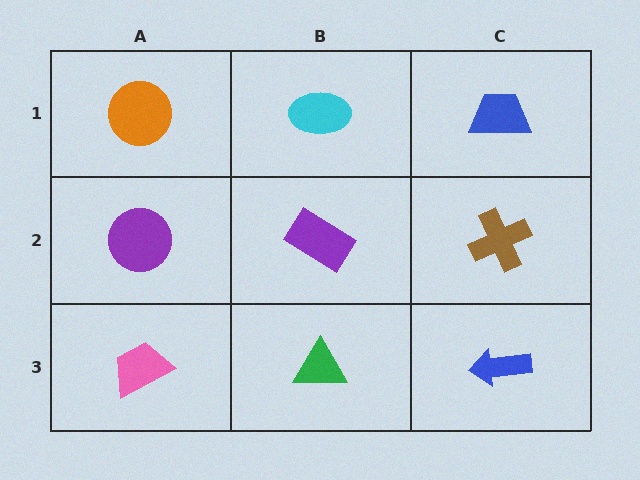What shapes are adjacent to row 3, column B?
A purple rectangle (row 2, column B), a pink trapezoid (row 3, column A), a blue arrow (row 3, column C).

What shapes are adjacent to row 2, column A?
An orange circle (row 1, column A), a pink trapezoid (row 3, column A), a purple rectangle (row 2, column B).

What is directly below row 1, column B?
A purple rectangle.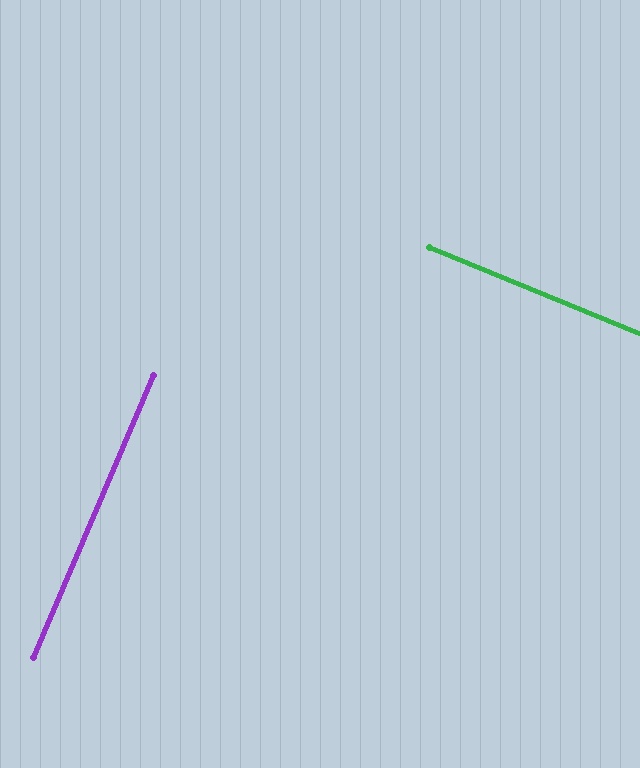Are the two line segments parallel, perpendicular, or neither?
Perpendicular — they meet at approximately 89°.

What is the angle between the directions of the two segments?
Approximately 89 degrees.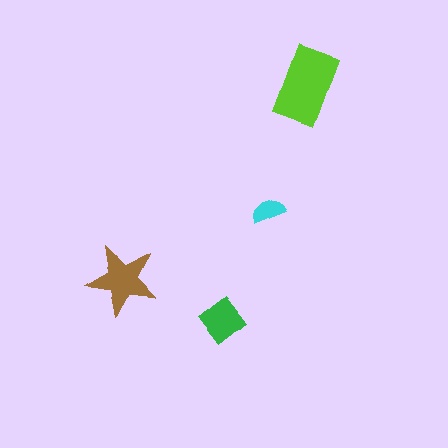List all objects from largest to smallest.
The lime rectangle, the brown star, the green diamond, the cyan semicircle.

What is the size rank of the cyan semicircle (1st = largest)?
4th.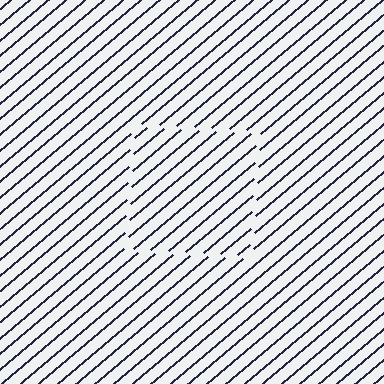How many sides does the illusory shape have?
4 sides — the line-ends trace a square.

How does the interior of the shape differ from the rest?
The interior of the shape contains the same grating, shifted by half a period — the contour is defined by the phase discontinuity where line-ends from the inner and outer gratings abut.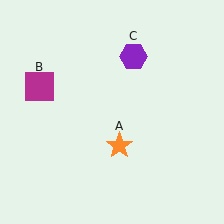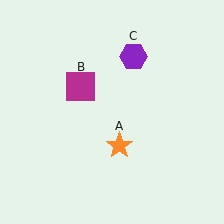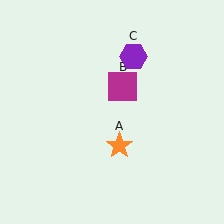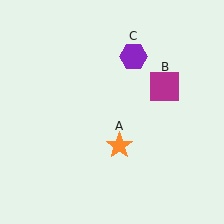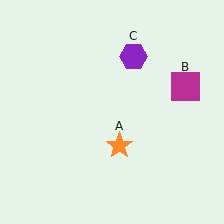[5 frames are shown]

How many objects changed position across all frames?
1 object changed position: magenta square (object B).